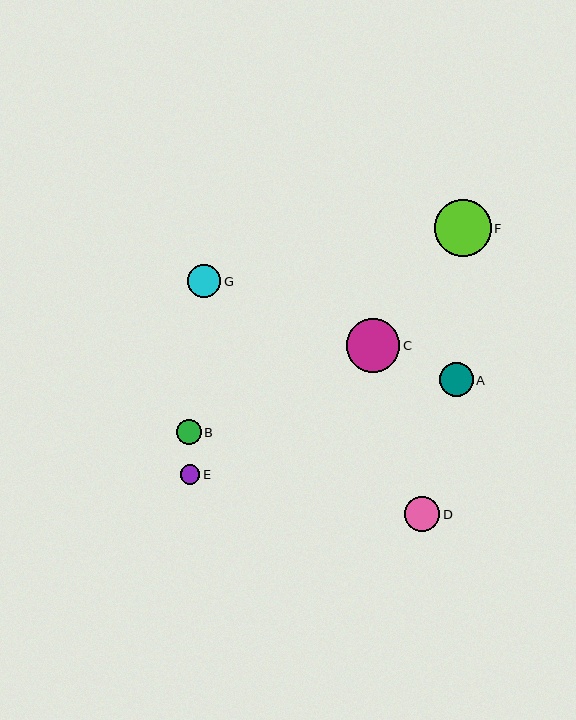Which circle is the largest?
Circle F is the largest with a size of approximately 57 pixels.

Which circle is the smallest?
Circle E is the smallest with a size of approximately 19 pixels.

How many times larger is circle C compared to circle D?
Circle C is approximately 1.5 times the size of circle D.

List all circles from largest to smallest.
From largest to smallest: F, C, D, A, G, B, E.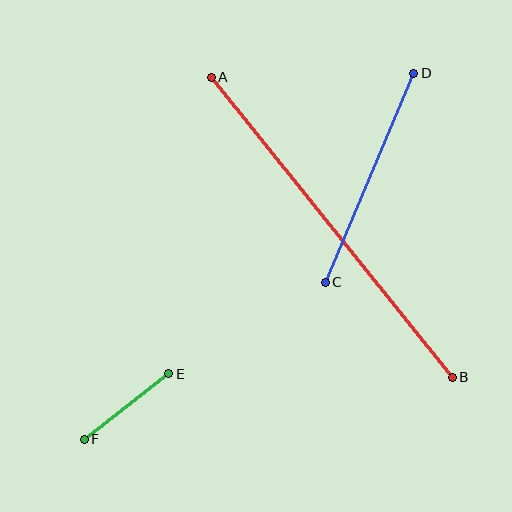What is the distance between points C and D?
The distance is approximately 227 pixels.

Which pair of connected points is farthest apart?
Points A and B are farthest apart.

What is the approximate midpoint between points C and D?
The midpoint is at approximately (369, 178) pixels.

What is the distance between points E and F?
The distance is approximately 107 pixels.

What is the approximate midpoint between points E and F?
The midpoint is at approximately (127, 407) pixels.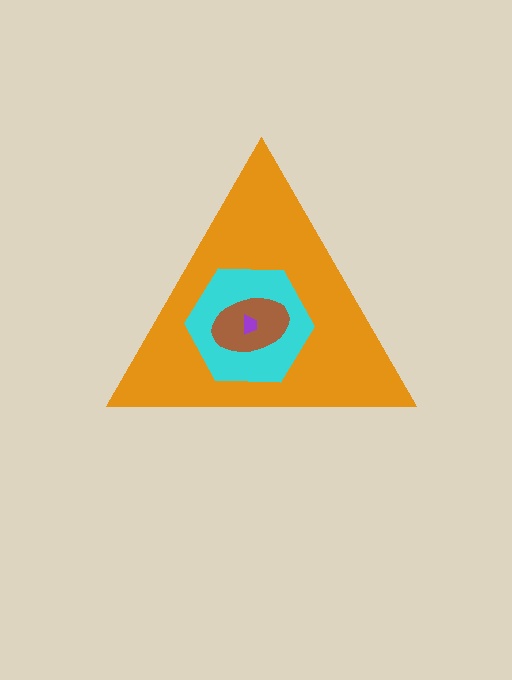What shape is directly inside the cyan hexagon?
The brown ellipse.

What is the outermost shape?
The orange triangle.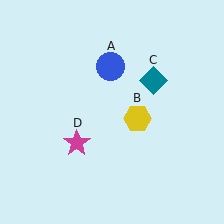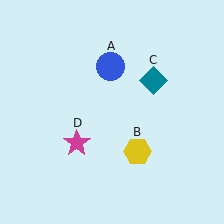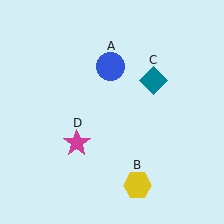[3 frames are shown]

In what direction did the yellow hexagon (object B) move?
The yellow hexagon (object B) moved down.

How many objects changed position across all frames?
1 object changed position: yellow hexagon (object B).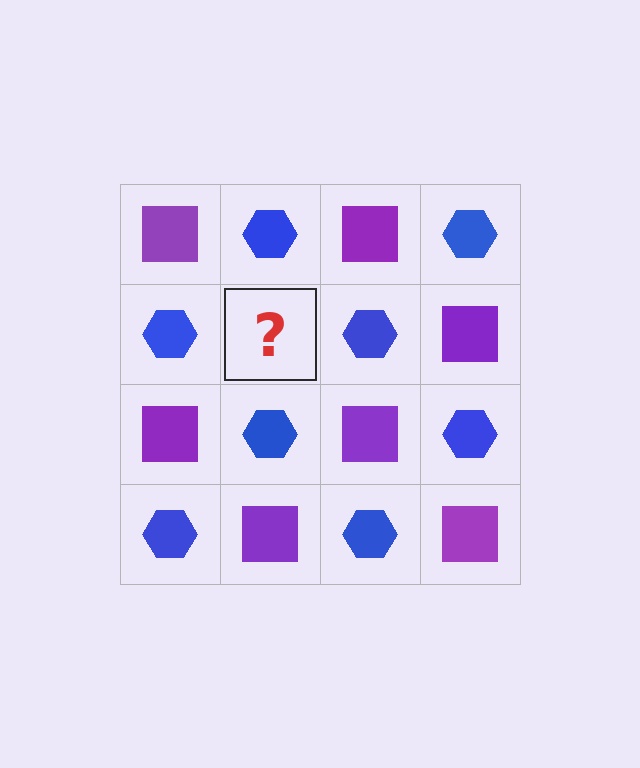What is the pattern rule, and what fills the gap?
The rule is that it alternates purple square and blue hexagon in a checkerboard pattern. The gap should be filled with a purple square.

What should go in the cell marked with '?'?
The missing cell should contain a purple square.